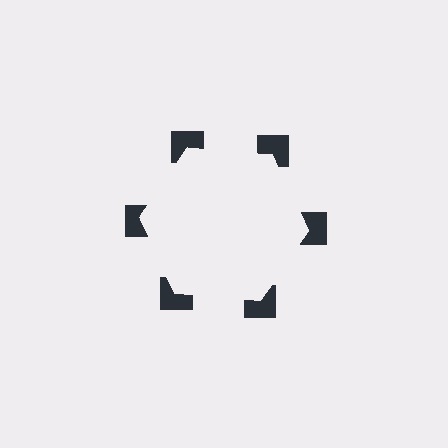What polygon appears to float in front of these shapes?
An illusory hexagon — its edges are inferred from the aligned wedge cuts in the notched squares, not physically drawn.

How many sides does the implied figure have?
6 sides.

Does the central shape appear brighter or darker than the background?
It typically appears slightly brighter than the background, even though no actual brightness change is drawn.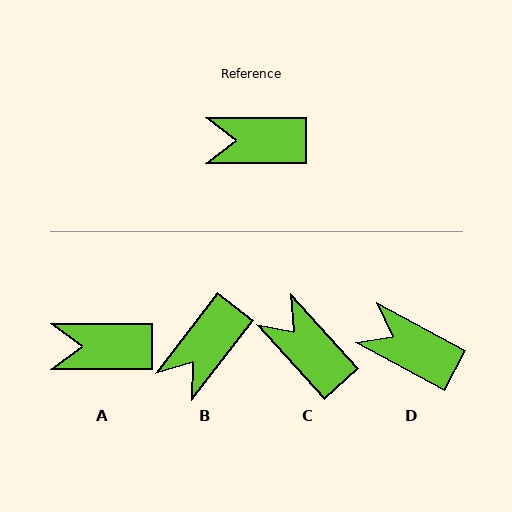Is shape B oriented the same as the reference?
No, it is off by about 52 degrees.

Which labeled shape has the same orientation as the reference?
A.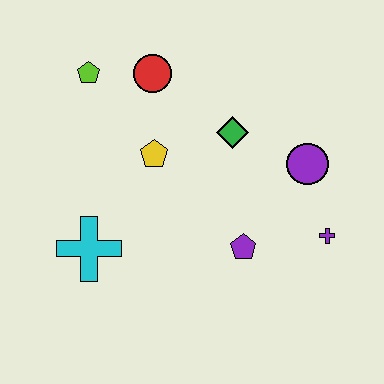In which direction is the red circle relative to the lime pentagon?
The red circle is to the right of the lime pentagon.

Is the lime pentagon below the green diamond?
No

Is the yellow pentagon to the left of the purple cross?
Yes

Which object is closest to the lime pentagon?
The red circle is closest to the lime pentagon.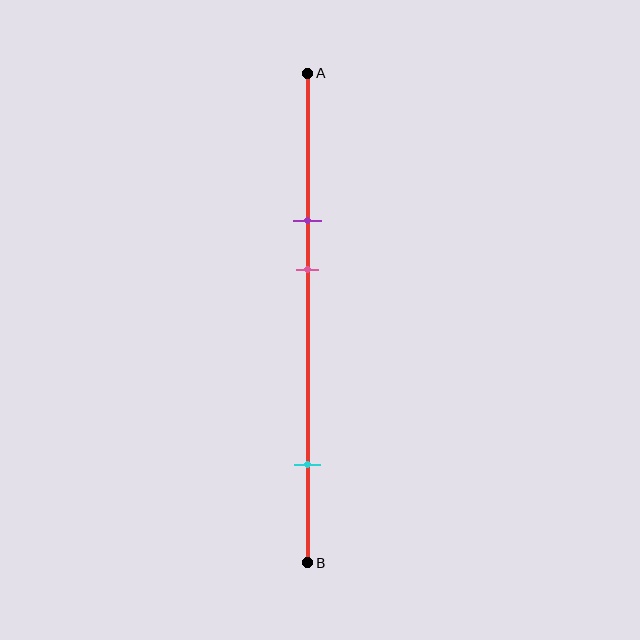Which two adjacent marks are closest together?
The purple and pink marks are the closest adjacent pair.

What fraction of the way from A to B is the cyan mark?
The cyan mark is approximately 80% (0.8) of the way from A to B.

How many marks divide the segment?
There are 3 marks dividing the segment.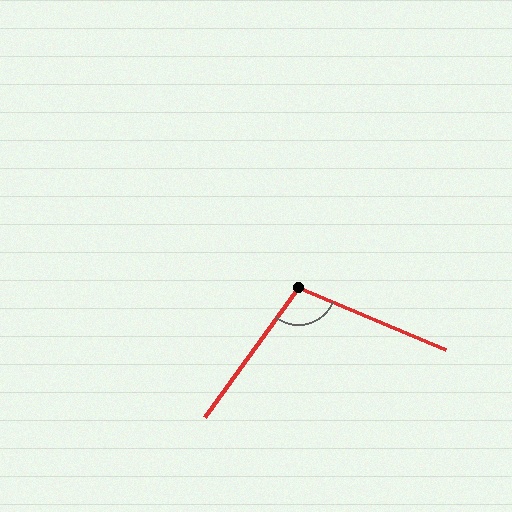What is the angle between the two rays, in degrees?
Approximately 103 degrees.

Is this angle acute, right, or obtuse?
It is obtuse.